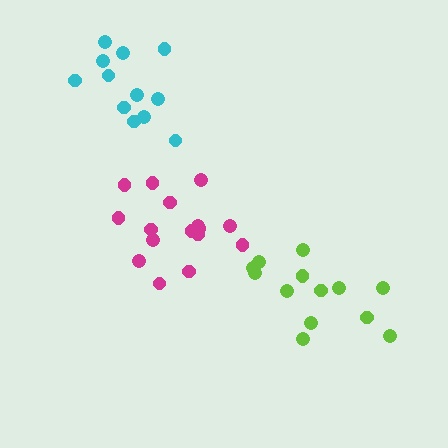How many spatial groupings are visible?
There are 3 spatial groupings.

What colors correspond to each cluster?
The clusters are colored: magenta, lime, cyan.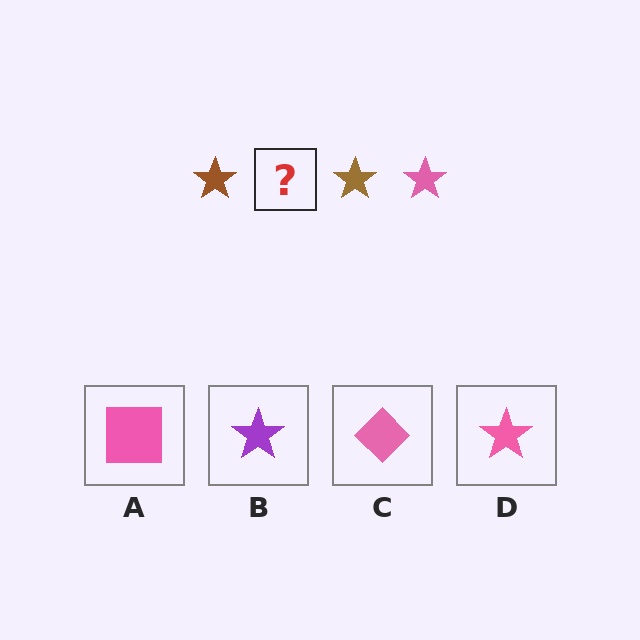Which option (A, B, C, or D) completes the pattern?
D.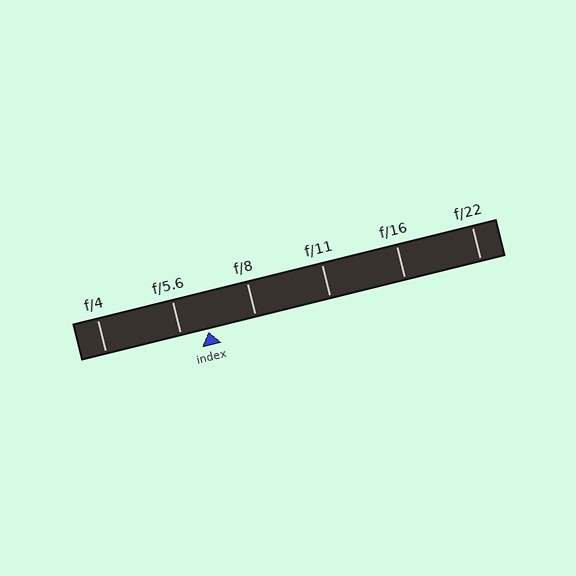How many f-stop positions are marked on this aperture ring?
There are 6 f-stop positions marked.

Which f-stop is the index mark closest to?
The index mark is closest to f/5.6.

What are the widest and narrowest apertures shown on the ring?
The widest aperture shown is f/4 and the narrowest is f/22.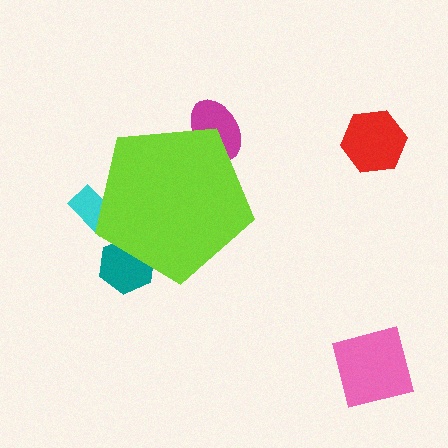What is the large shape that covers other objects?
A lime pentagon.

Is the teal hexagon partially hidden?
Yes, the teal hexagon is partially hidden behind the lime pentagon.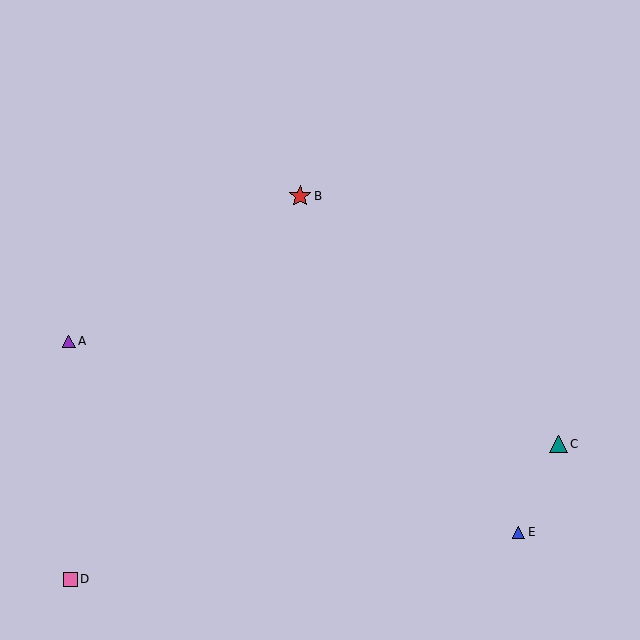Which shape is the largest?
The red star (labeled B) is the largest.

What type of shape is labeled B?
Shape B is a red star.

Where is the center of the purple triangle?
The center of the purple triangle is at (69, 341).